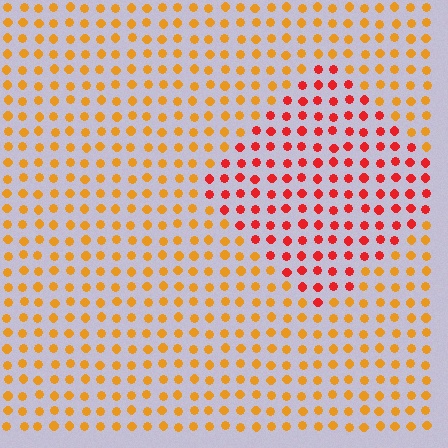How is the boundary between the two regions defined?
The boundary is defined purely by a slight shift in hue (about 39 degrees). Spacing, size, and orientation are identical on both sides.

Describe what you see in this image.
The image is filled with small orange elements in a uniform arrangement. A diamond-shaped region is visible where the elements are tinted to a slightly different hue, forming a subtle color boundary.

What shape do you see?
I see a diamond.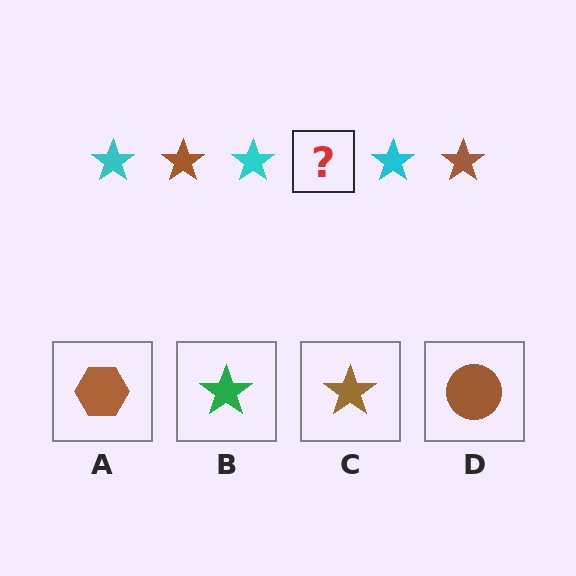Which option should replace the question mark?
Option C.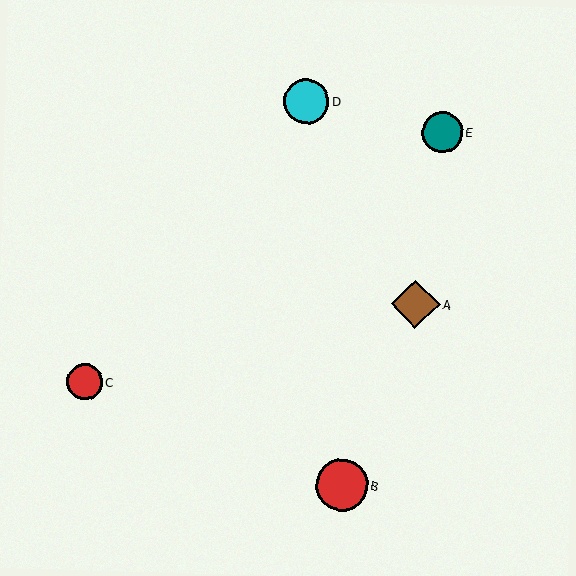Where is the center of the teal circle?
The center of the teal circle is at (442, 132).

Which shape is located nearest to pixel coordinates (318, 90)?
The cyan circle (labeled D) at (306, 102) is nearest to that location.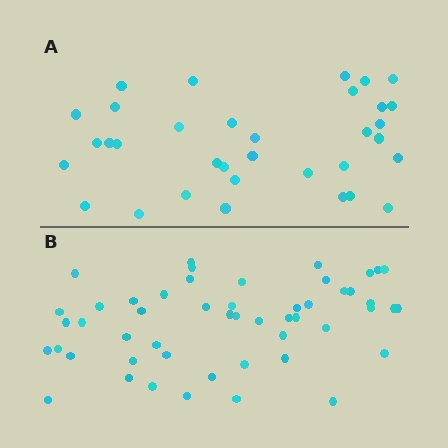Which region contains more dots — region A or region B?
Region B (the bottom region) has more dots.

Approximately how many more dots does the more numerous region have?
Region B has approximately 15 more dots than region A.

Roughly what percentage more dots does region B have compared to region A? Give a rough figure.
About 50% more.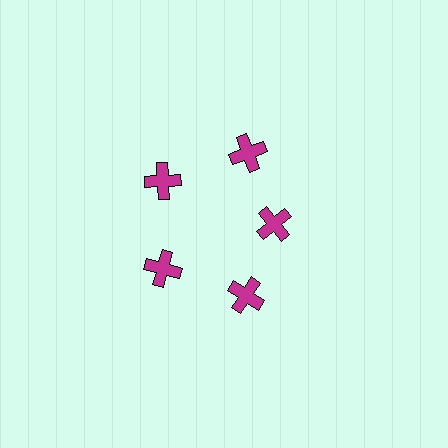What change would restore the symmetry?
The symmetry would be restored by moving it outward, back onto the ring so that all 5 crosses sit at equal angles and equal distance from the center.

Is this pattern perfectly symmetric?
No. The 5 magenta crosses are arranged in a ring, but one element near the 3 o'clock position is pulled inward toward the center, breaking the 5-fold rotational symmetry.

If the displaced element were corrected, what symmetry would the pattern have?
It would have 5-fold rotational symmetry — the pattern would map onto itself every 72 degrees.